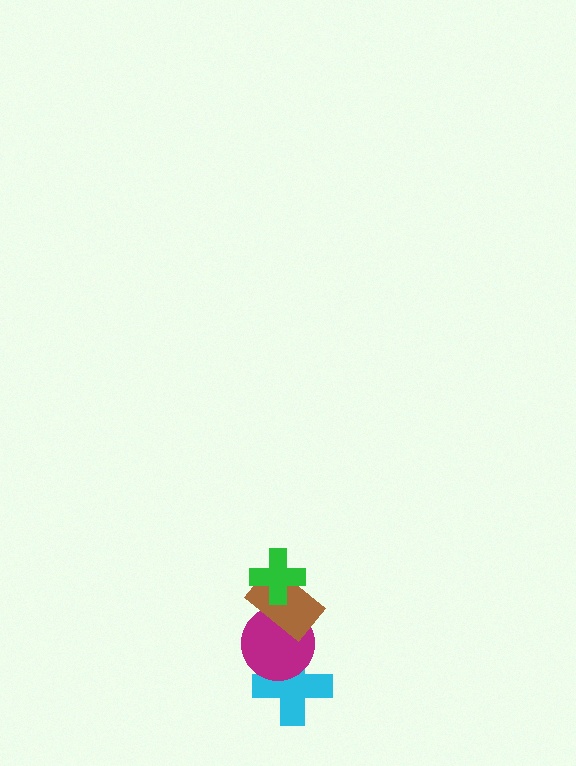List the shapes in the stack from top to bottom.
From top to bottom: the green cross, the brown rectangle, the magenta circle, the cyan cross.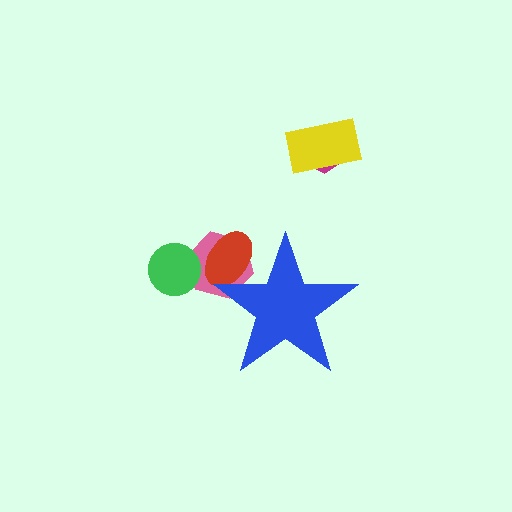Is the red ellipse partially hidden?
Yes, the red ellipse is partially hidden behind the blue star.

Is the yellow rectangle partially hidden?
No, the yellow rectangle is fully visible.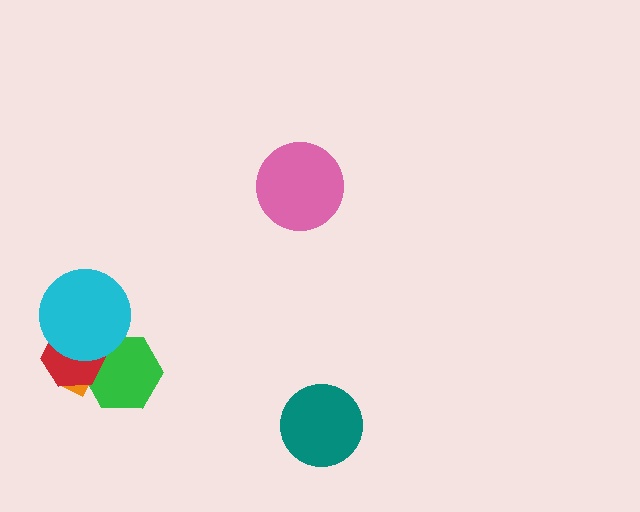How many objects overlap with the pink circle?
0 objects overlap with the pink circle.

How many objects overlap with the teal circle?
0 objects overlap with the teal circle.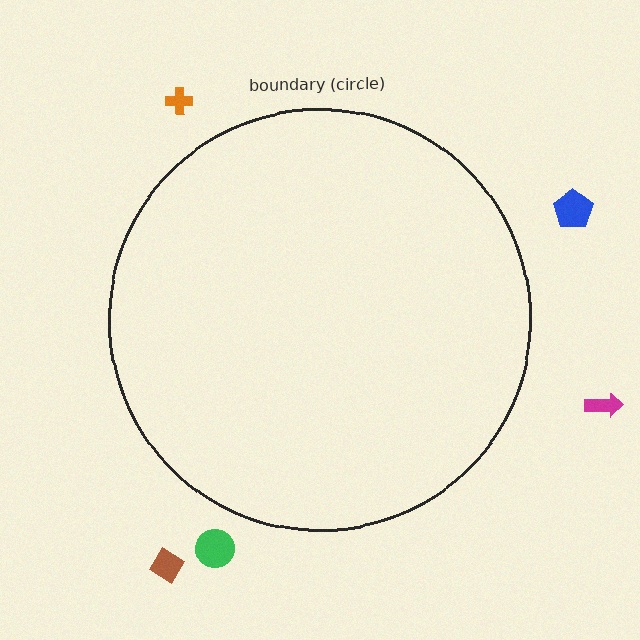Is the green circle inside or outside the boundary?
Outside.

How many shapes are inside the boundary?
0 inside, 5 outside.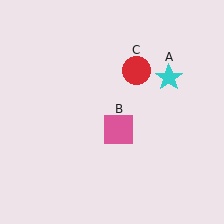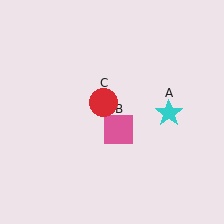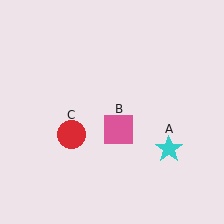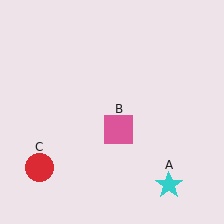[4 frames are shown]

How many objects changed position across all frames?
2 objects changed position: cyan star (object A), red circle (object C).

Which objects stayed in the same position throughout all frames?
Pink square (object B) remained stationary.